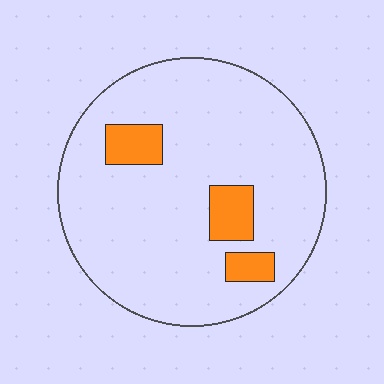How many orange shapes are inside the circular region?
3.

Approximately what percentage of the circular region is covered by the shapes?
Approximately 10%.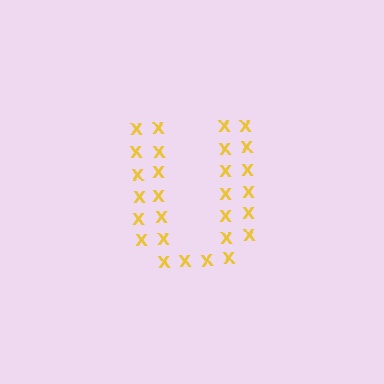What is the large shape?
The large shape is the letter U.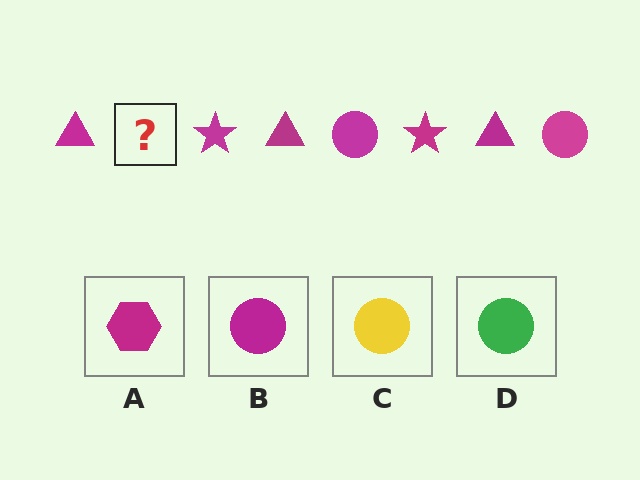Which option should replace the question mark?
Option B.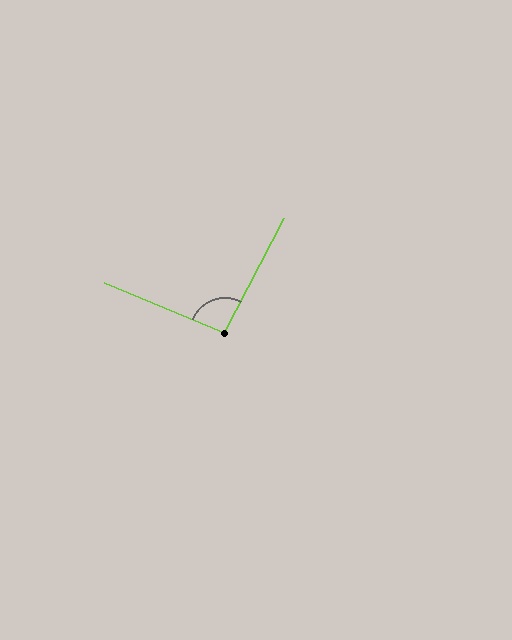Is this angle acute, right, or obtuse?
It is obtuse.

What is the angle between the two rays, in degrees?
Approximately 95 degrees.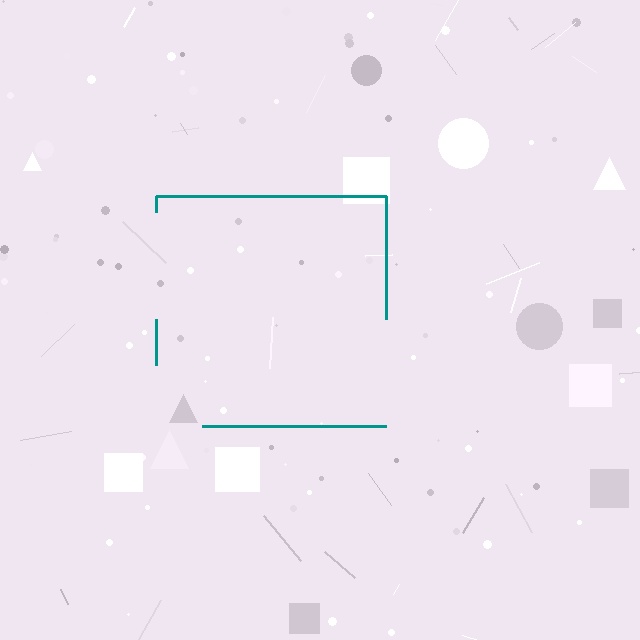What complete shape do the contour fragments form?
The contour fragments form a square.